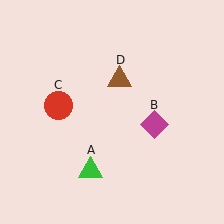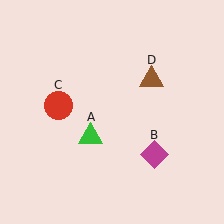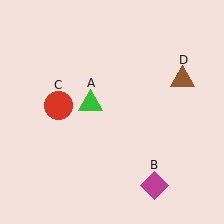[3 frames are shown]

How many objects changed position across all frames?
3 objects changed position: green triangle (object A), magenta diamond (object B), brown triangle (object D).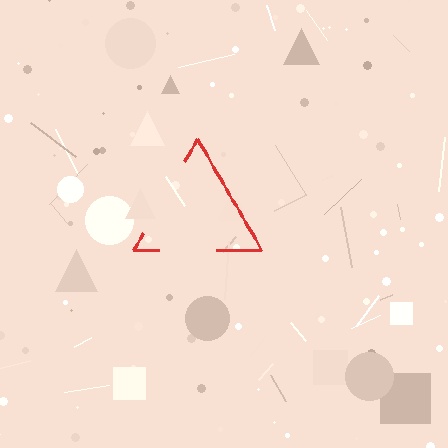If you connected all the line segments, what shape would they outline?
They would outline a triangle.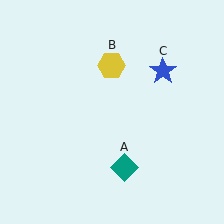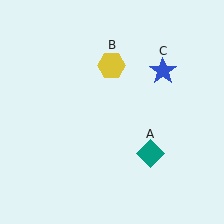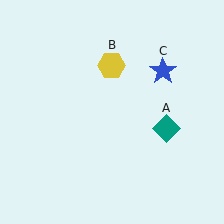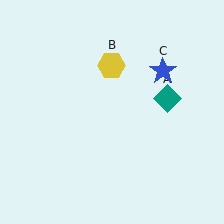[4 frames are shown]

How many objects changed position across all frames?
1 object changed position: teal diamond (object A).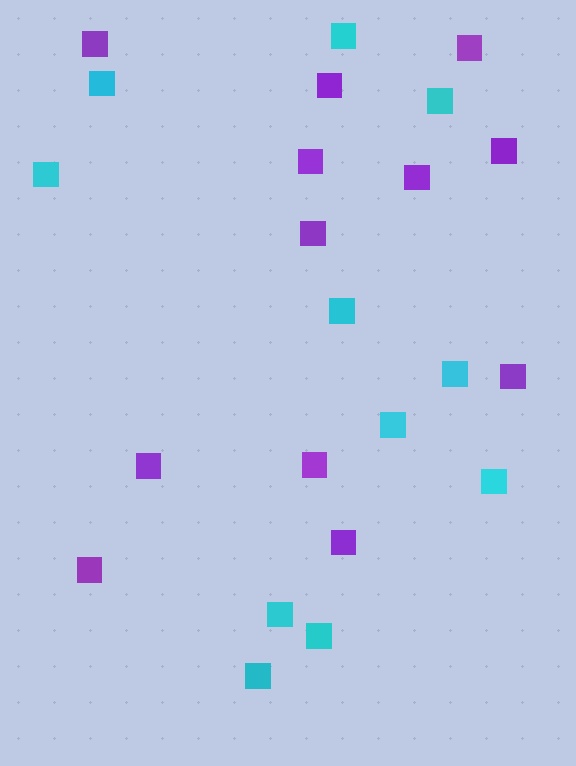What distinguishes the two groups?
There are 2 groups: one group of cyan squares (11) and one group of purple squares (12).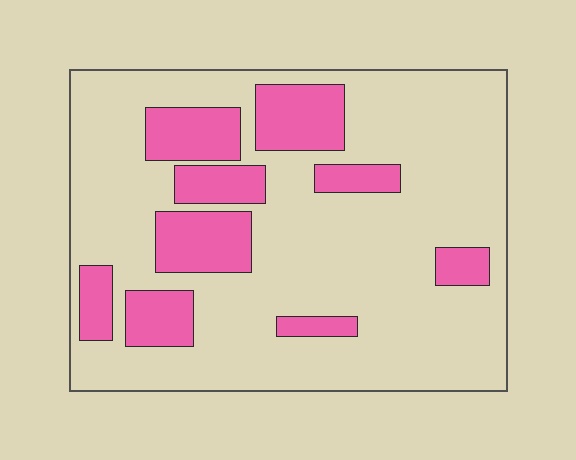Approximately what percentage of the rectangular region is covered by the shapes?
Approximately 25%.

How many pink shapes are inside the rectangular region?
9.